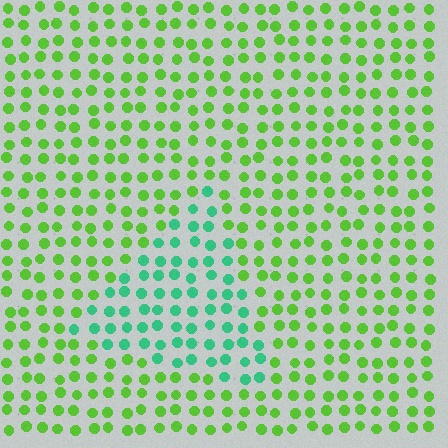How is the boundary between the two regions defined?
The boundary is defined purely by a slight shift in hue (about 48 degrees). Spacing, size, and orientation are identical on both sides.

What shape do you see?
I see a triangle.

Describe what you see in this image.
The image is filled with small lime elements in a uniform arrangement. A triangle-shaped region is visible where the elements are tinted to a slightly different hue, forming a subtle color boundary.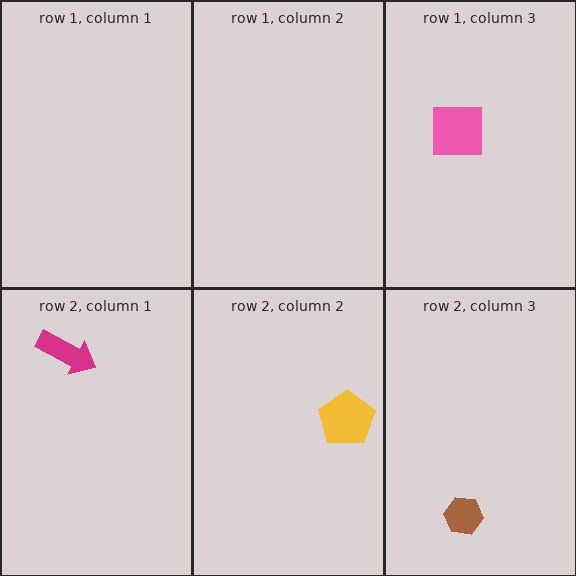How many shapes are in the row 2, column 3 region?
1.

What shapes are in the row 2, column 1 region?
The magenta arrow.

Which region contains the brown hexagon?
The row 2, column 3 region.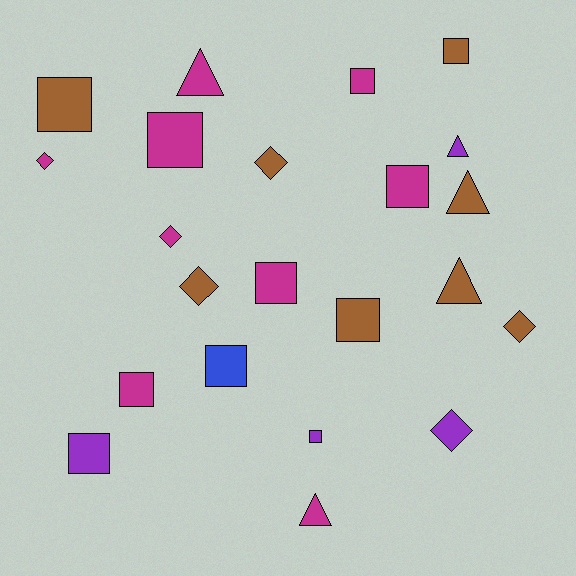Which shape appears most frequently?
Square, with 11 objects.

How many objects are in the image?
There are 22 objects.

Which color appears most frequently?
Magenta, with 9 objects.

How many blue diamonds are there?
There are no blue diamonds.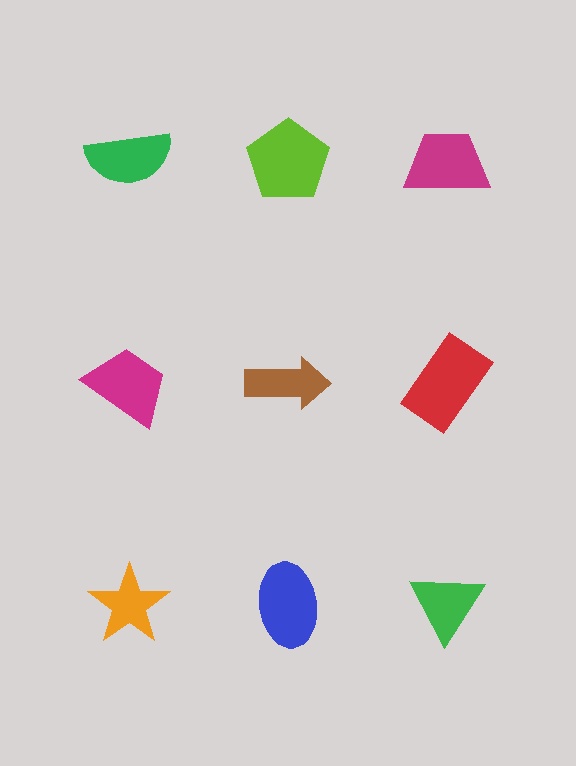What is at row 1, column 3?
A magenta trapezoid.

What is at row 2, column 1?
A magenta trapezoid.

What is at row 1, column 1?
A green semicircle.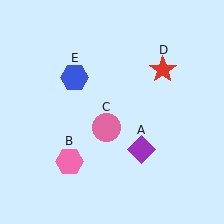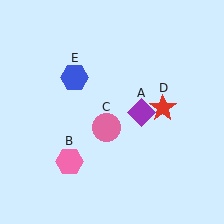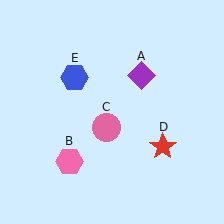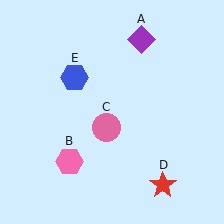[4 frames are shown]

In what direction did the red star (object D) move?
The red star (object D) moved down.